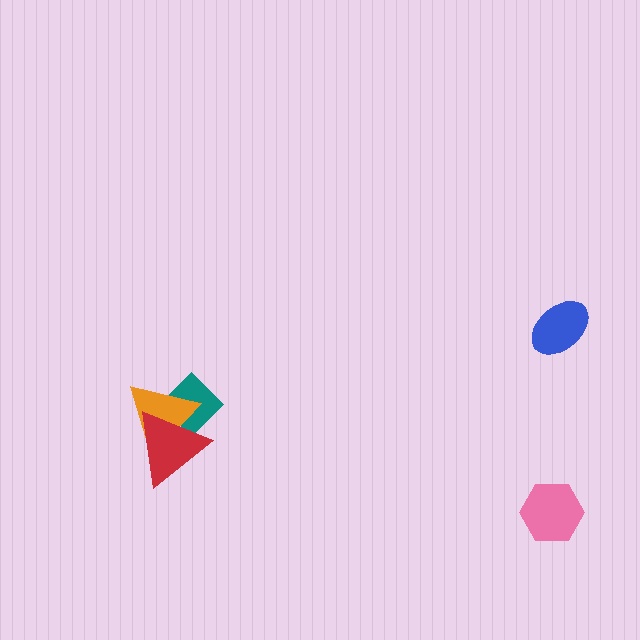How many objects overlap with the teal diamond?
2 objects overlap with the teal diamond.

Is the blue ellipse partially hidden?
No, no other shape covers it.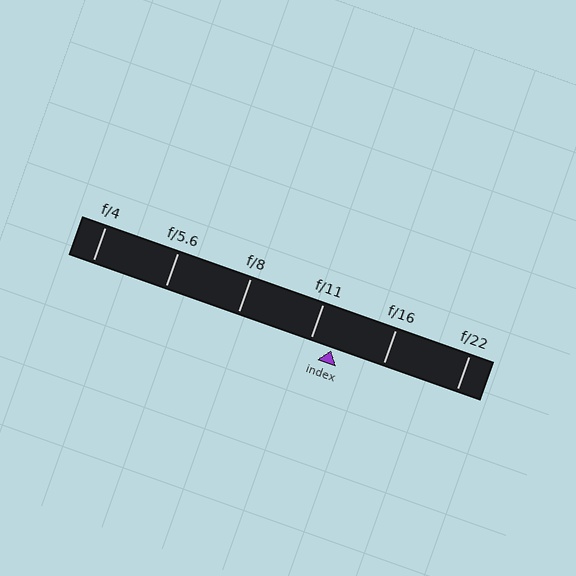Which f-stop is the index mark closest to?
The index mark is closest to f/11.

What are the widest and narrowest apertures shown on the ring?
The widest aperture shown is f/4 and the narrowest is f/22.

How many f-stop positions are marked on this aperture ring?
There are 6 f-stop positions marked.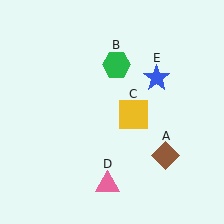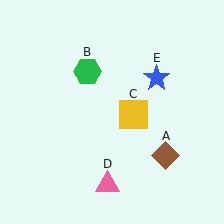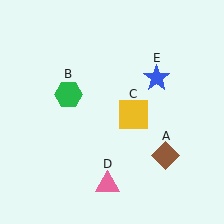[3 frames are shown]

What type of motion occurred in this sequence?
The green hexagon (object B) rotated counterclockwise around the center of the scene.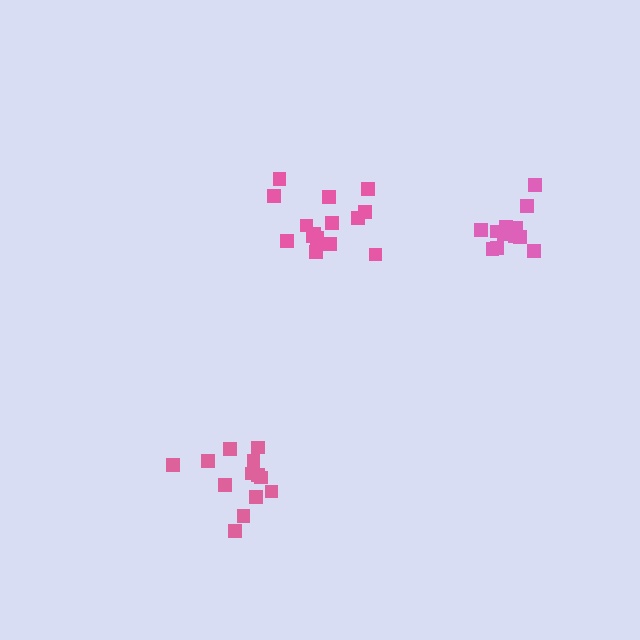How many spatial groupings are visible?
There are 3 spatial groupings.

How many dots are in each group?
Group 1: 13 dots, Group 2: 15 dots, Group 3: 12 dots (40 total).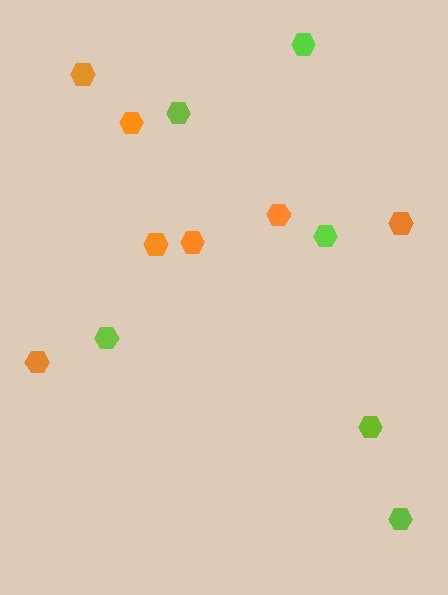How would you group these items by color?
There are 2 groups: one group of orange hexagons (7) and one group of lime hexagons (6).